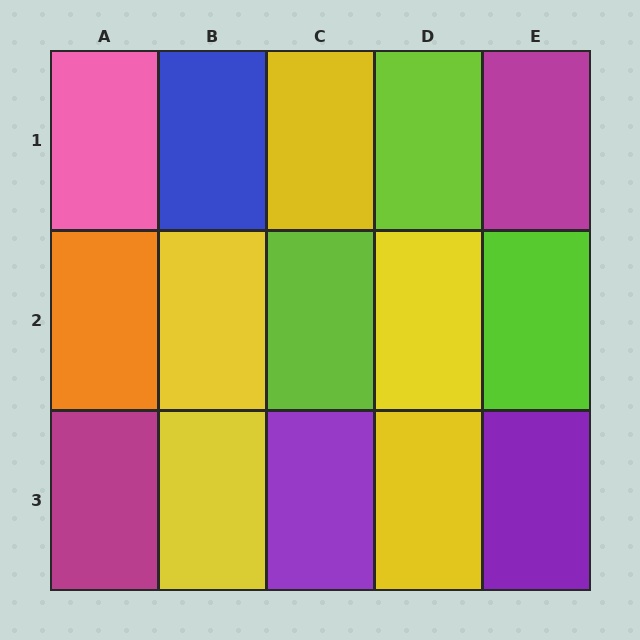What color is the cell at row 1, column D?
Lime.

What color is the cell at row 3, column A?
Magenta.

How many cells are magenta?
2 cells are magenta.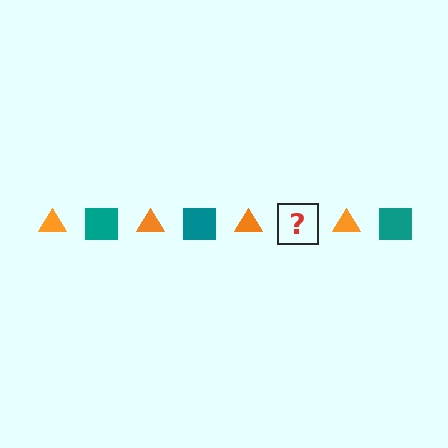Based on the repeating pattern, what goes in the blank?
The blank should be a teal square.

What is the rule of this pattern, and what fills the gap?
The rule is that the pattern alternates between orange triangle and teal square. The gap should be filled with a teal square.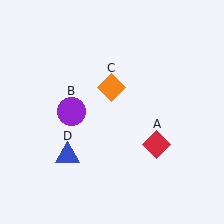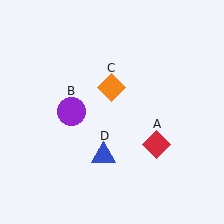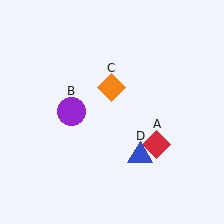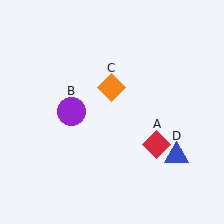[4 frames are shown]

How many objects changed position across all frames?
1 object changed position: blue triangle (object D).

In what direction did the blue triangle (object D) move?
The blue triangle (object D) moved right.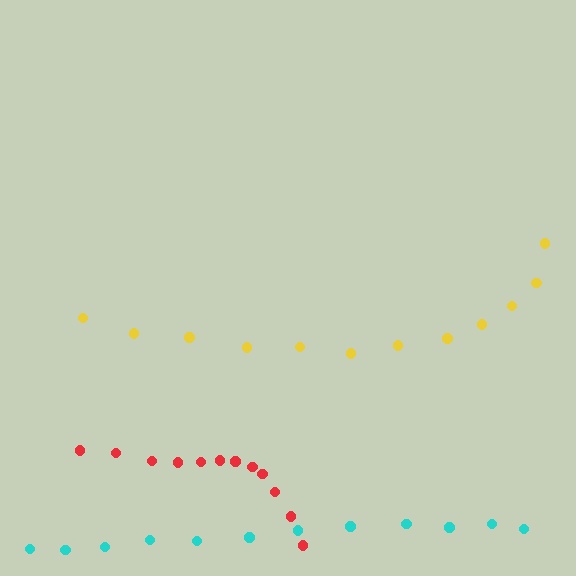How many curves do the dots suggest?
There are 3 distinct paths.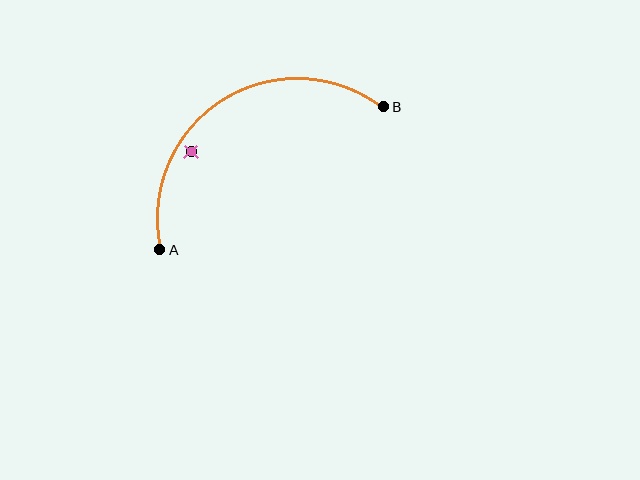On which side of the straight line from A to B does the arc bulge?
The arc bulges above the straight line connecting A and B.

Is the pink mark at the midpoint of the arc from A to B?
No — the pink mark does not lie on the arc at all. It sits slightly inside the curve.